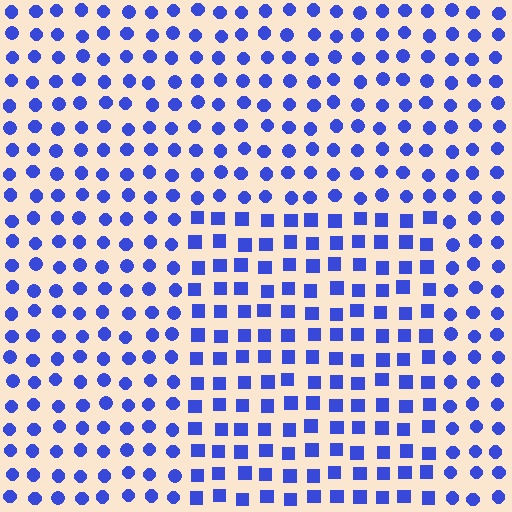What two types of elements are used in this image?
The image uses squares inside the rectangle region and circles outside it.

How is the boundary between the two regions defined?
The boundary is defined by a change in element shape: squares inside vs. circles outside. All elements share the same color and spacing.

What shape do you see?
I see a rectangle.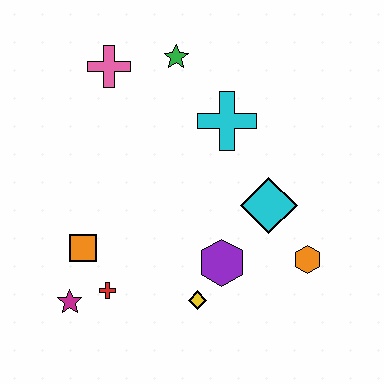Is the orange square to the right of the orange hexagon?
No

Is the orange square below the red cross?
No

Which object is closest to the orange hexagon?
The cyan diamond is closest to the orange hexagon.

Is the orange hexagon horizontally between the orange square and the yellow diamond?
No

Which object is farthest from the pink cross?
The orange hexagon is farthest from the pink cross.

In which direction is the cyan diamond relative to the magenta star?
The cyan diamond is to the right of the magenta star.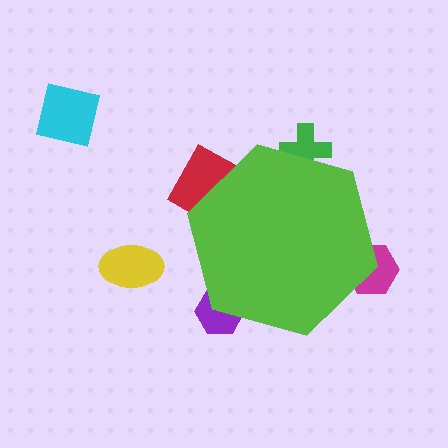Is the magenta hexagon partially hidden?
Yes, the magenta hexagon is partially hidden behind the lime hexagon.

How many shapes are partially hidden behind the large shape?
4 shapes are partially hidden.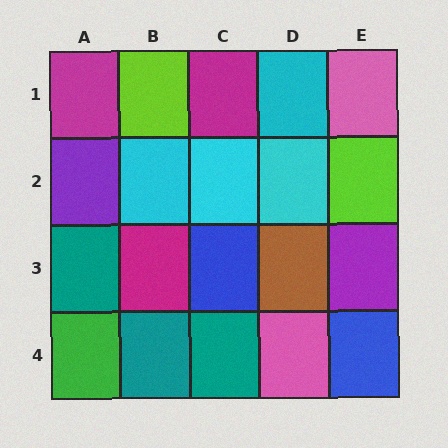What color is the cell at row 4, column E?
Blue.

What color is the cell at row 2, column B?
Cyan.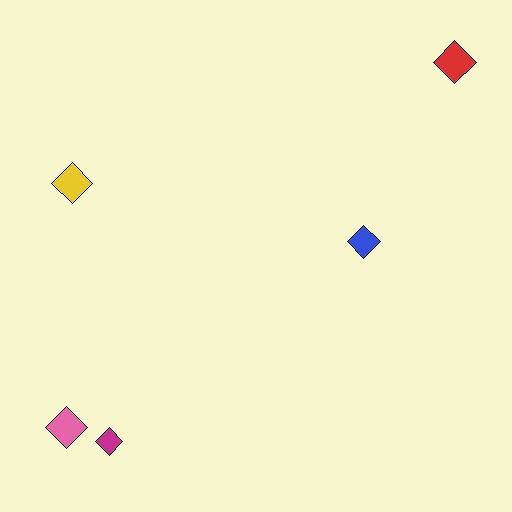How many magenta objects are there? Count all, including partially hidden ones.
There is 1 magenta object.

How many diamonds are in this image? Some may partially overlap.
There are 5 diamonds.